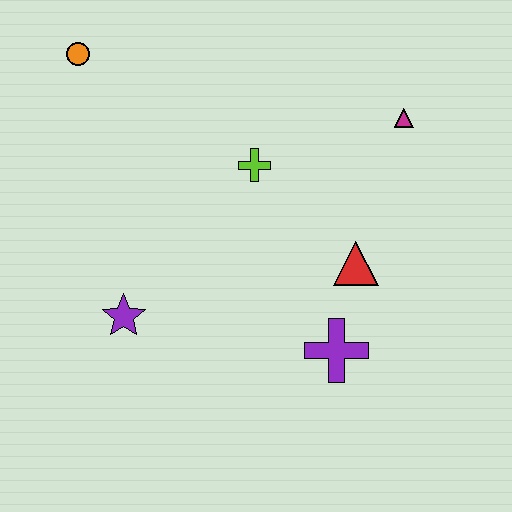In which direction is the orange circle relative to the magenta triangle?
The orange circle is to the left of the magenta triangle.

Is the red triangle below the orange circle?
Yes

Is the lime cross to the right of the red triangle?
No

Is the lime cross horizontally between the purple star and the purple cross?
Yes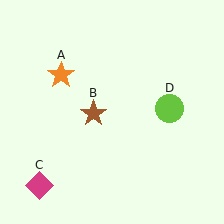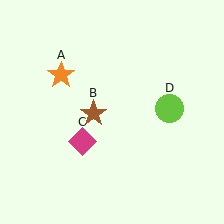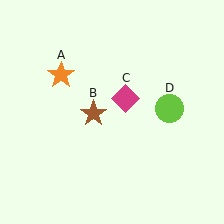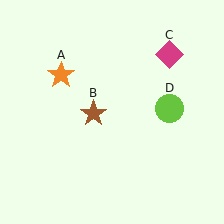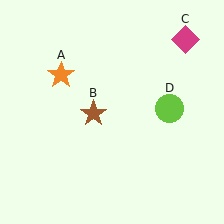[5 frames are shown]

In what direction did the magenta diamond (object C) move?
The magenta diamond (object C) moved up and to the right.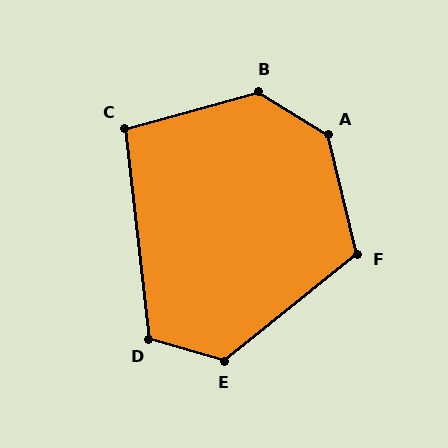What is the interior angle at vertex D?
Approximately 113 degrees (obtuse).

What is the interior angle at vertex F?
Approximately 115 degrees (obtuse).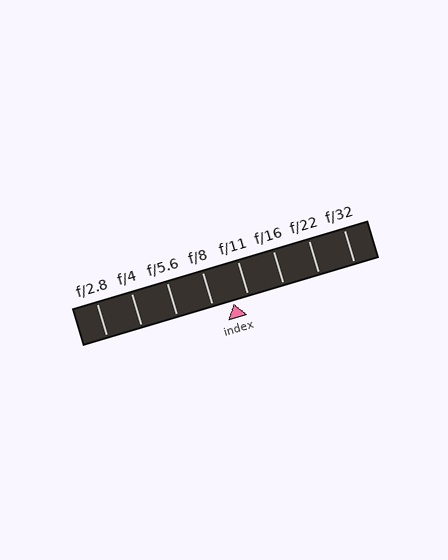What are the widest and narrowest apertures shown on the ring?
The widest aperture shown is f/2.8 and the narrowest is f/32.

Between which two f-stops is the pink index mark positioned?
The index mark is between f/8 and f/11.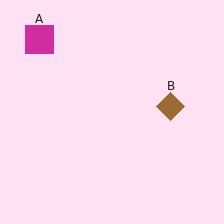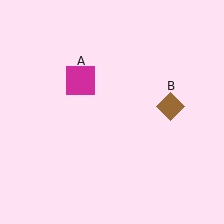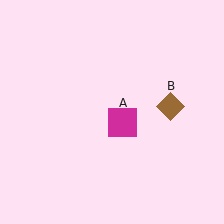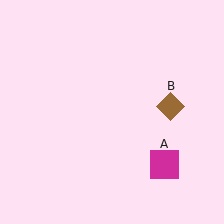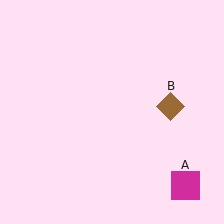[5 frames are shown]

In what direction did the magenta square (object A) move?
The magenta square (object A) moved down and to the right.